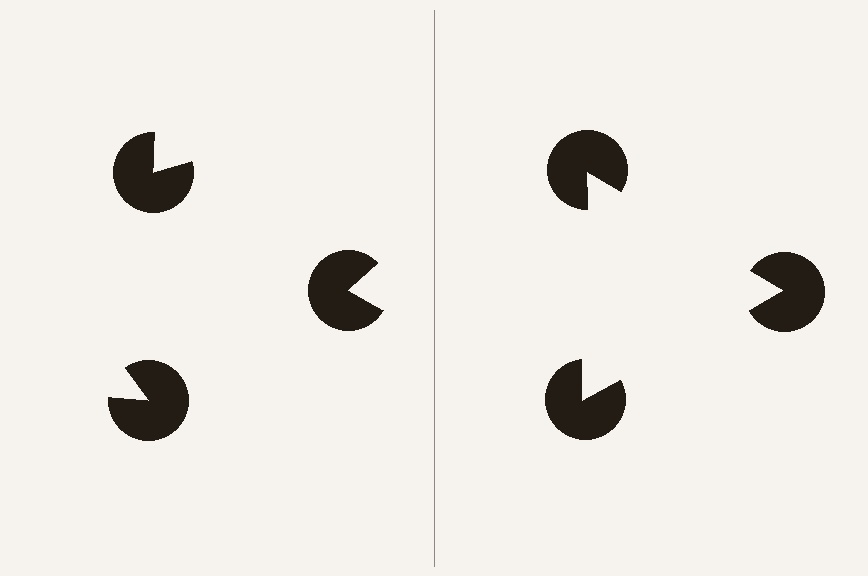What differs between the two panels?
The pac-man discs are positioned identically on both sides; only the wedge orientations differ. On the right they align to a triangle; on the left they are misaligned.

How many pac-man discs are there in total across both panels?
6 — 3 on each side.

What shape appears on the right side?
An illusory triangle.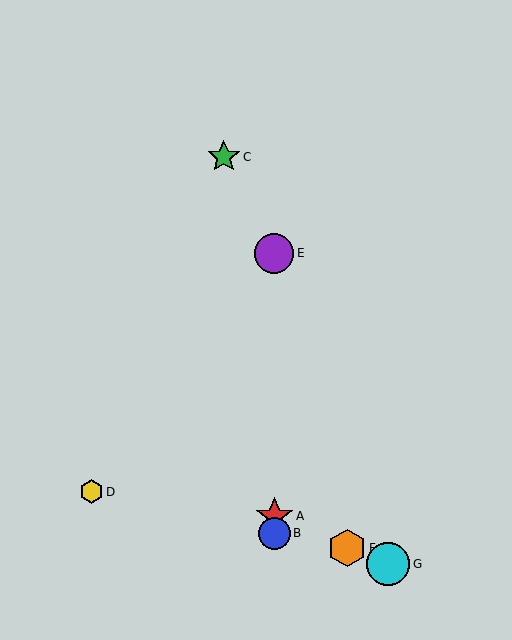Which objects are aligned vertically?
Objects A, B, E are aligned vertically.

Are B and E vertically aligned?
Yes, both are at x≈274.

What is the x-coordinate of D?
Object D is at x≈91.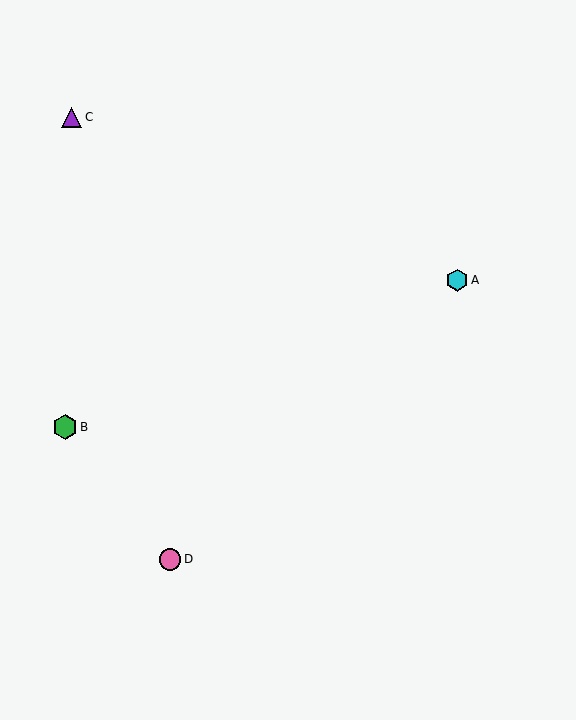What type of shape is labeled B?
Shape B is a green hexagon.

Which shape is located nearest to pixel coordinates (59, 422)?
The green hexagon (labeled B) at (65, 427) is nearest to that location.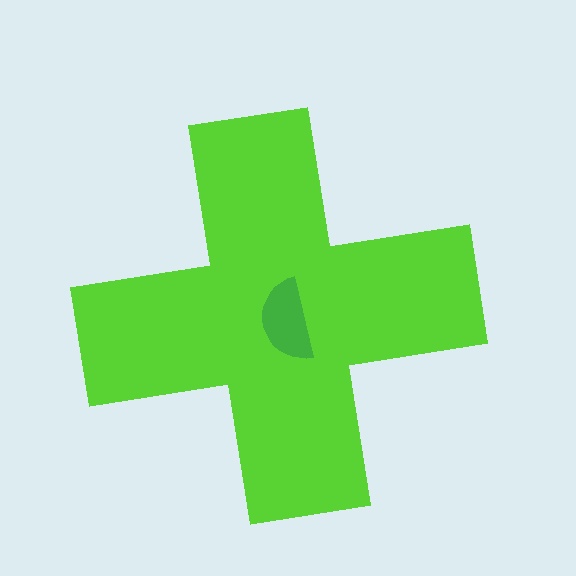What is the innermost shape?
The green semicircle.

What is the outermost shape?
The lime cross.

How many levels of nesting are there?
2.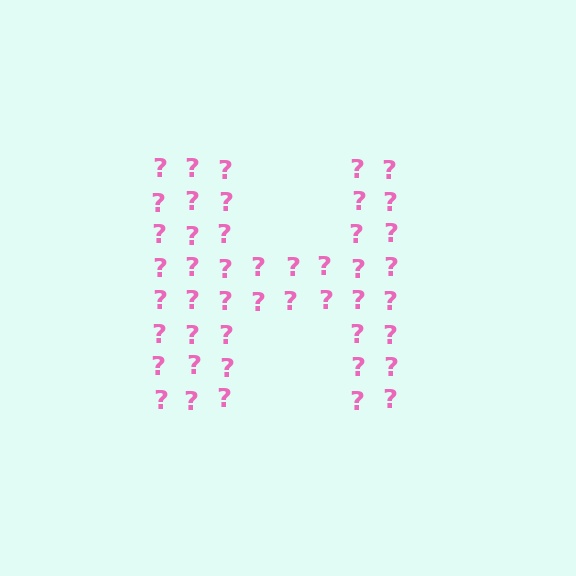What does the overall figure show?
The overall figure shows the letter H.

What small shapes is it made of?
It is made of small question marks.